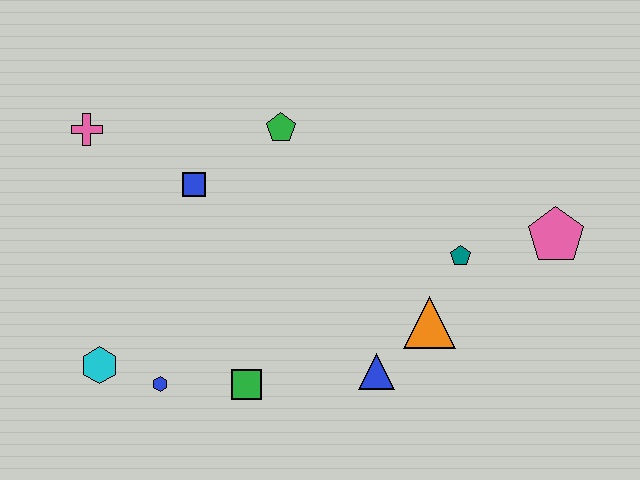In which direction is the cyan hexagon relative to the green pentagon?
The cyan hexagon is below the green pentagon.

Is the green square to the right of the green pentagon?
No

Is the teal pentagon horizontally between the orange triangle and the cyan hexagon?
No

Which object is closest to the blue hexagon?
The cyan hexagon is closest to the blue hexagon.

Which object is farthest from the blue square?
The pink pentagon is farthest from the blue square.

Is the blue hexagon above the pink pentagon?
No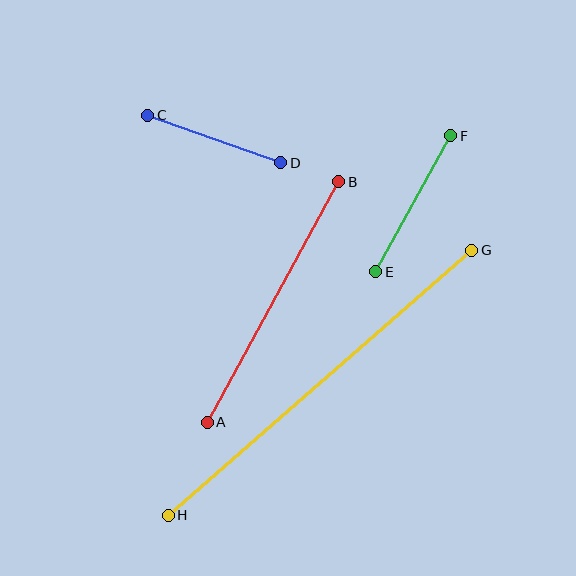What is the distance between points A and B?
The distance is approximately 274 pixels.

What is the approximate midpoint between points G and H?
The midpoint is at approximately (320, 383) pixels.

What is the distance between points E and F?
The distance is approximately 155 pixels.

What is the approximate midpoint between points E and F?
The midpoint is at approximately (413, 204) pixels.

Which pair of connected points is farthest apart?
Points G and H are farthest apart.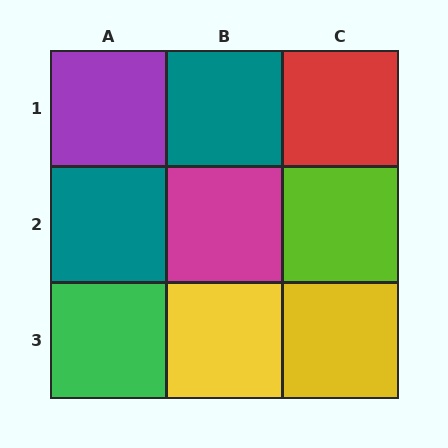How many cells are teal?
2 cells are teal.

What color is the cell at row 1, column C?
Red.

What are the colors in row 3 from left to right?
Green, yellow, yellow.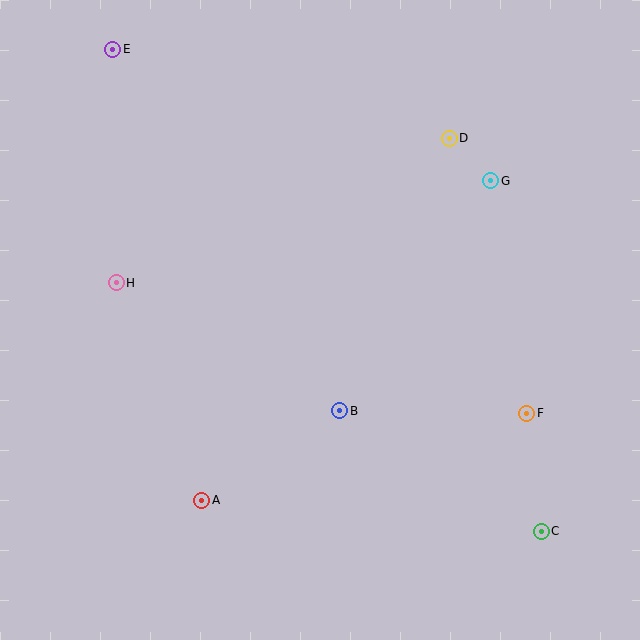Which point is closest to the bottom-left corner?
Point A is closest to the bottom-left corner.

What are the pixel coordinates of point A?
Point A is at (202, 500).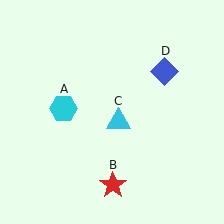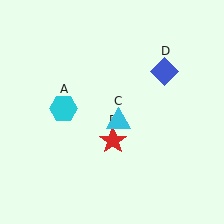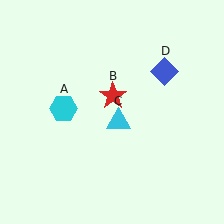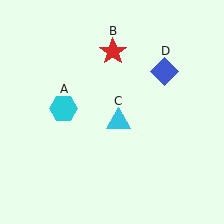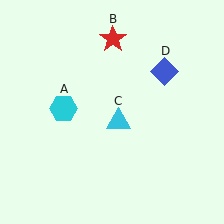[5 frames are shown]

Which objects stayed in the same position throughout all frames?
Cyan hexagon (object A) and cyan triangle (object C) and blue diamond (object D) remained stationary.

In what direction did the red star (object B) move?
The red star (object B) moved up.